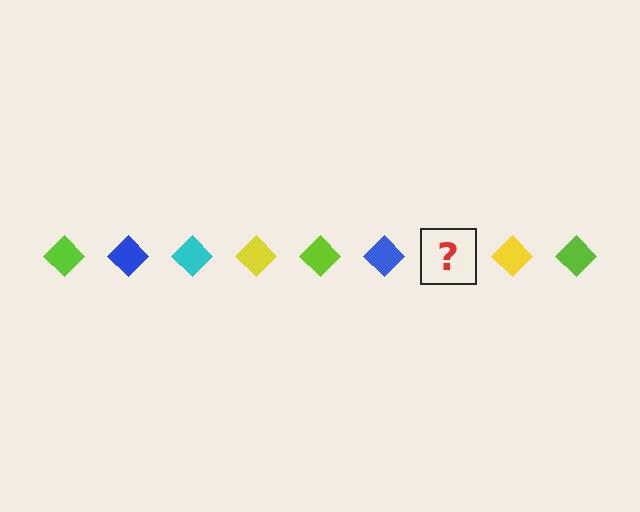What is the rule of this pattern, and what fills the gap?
The rule is that the pattern cycles through lime, blue, cyan, yellow diamonds. The gap should be filled with a cyan diamond.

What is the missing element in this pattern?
The missing element is a cyan diamond.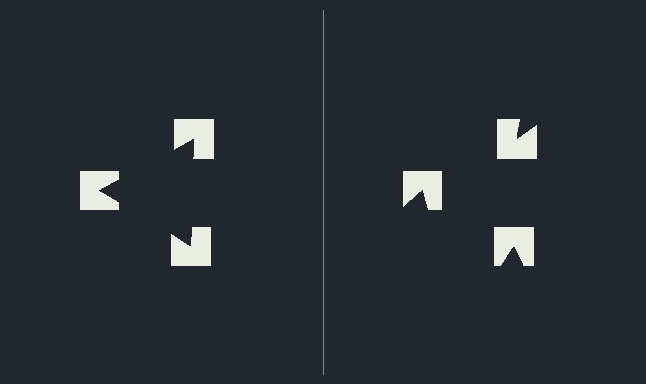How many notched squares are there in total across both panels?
6 — 3 on each side.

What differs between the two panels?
The notched squares are positioned identically on both sides; only the wedge orientations differ. On the left they align to a triangle; on the right they are misaligned.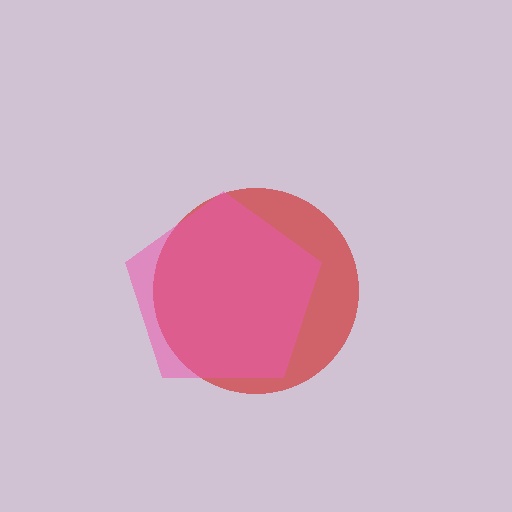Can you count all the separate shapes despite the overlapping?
Yes, there are 2 separate shapes.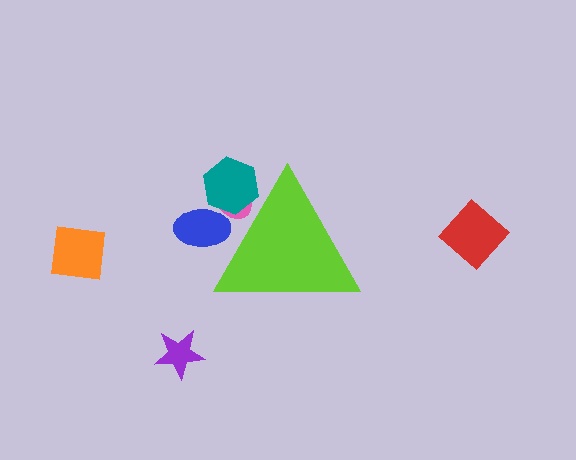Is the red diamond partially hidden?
No, the red diamond is fully visible.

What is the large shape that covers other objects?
A lime triangle.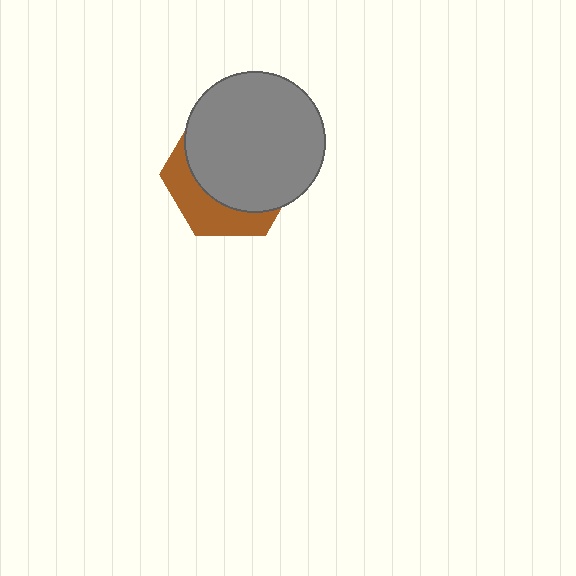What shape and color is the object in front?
The object in front is a gray circle.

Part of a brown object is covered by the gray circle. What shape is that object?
It is a hexagon.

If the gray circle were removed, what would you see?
You would see the complete brown hexagon.